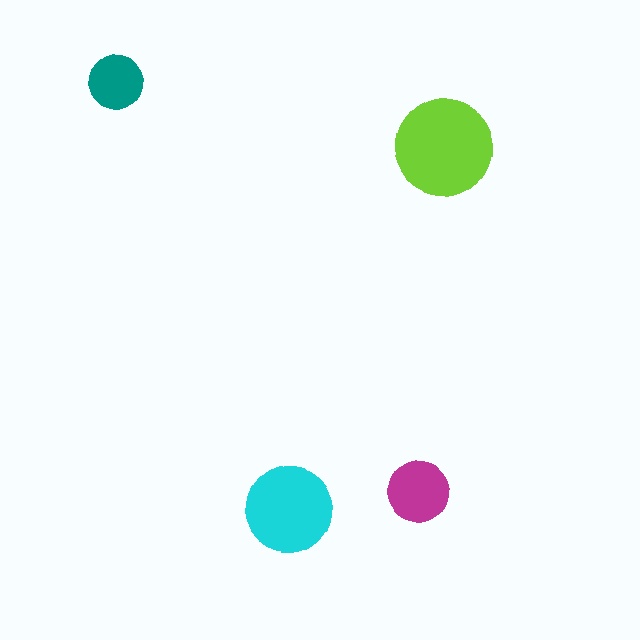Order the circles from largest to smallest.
the lime one, the cyan one, the magenta one, the teal one.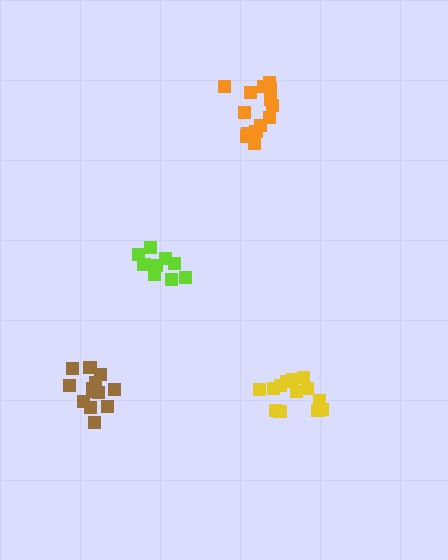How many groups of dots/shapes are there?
There are 4 groups.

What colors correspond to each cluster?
The clusters are colored: brown, yellow, lime, orange.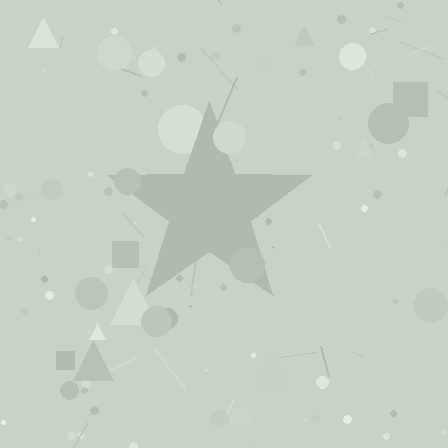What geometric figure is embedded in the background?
A star is embedded in the background.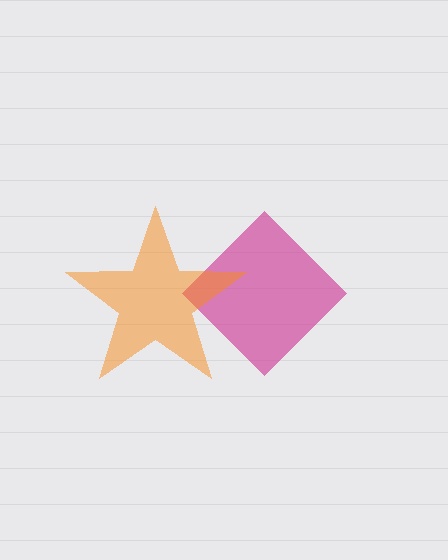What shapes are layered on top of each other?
The layered shapes are: a magenta diamond, an orange star.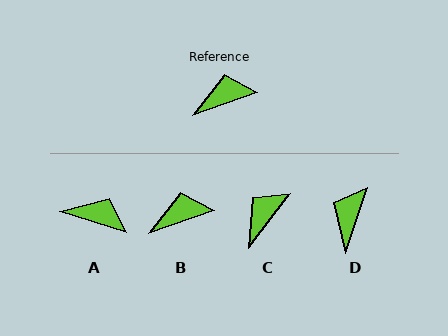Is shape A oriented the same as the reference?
No, it is off by about 36 degrees.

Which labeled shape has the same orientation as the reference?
B.